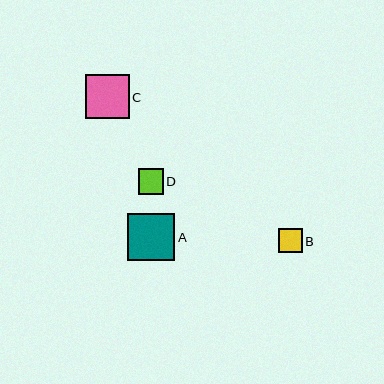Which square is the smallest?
Square B is the smallest with a size of approximately 24 pixels.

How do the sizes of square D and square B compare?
Square D and square B are approximately the same size.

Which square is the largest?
Square A is the largest with a size of approximately 47 pixels.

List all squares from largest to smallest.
From largest to smallest: A, C, D, B.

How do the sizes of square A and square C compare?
Square A and square C are approximately the same size.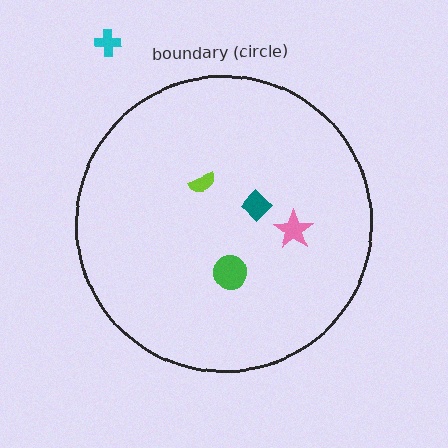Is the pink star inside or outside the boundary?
Inside.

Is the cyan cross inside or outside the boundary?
Outside.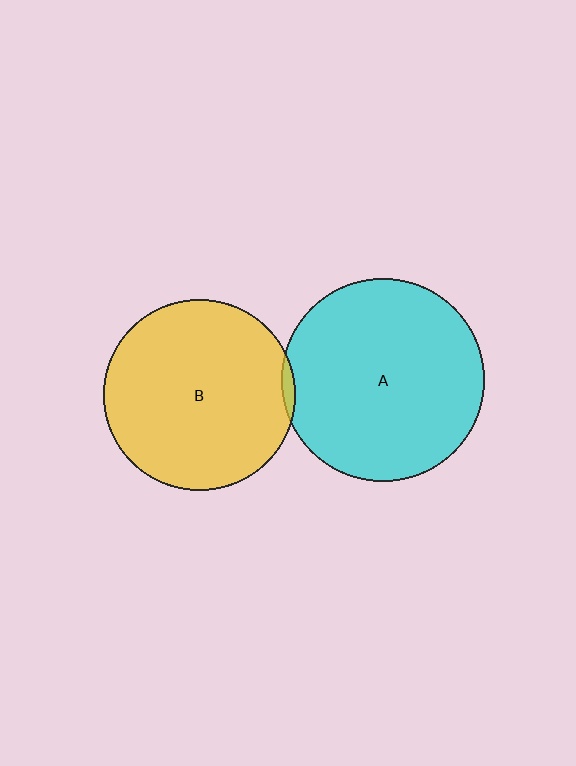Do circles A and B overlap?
Yes.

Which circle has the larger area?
Circle A (cyan).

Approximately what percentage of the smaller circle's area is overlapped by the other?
Approximately 5%.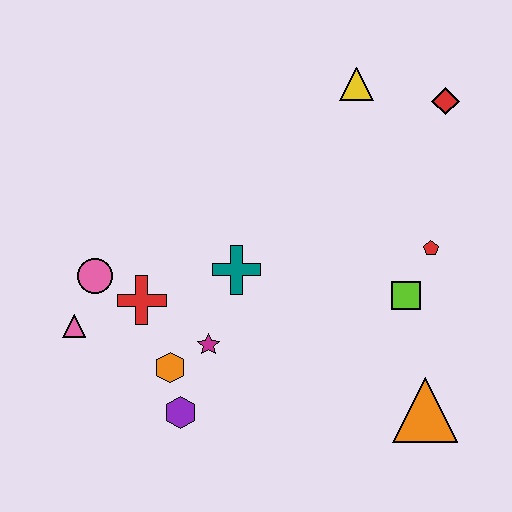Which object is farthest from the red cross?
The red diamond is farthest from the red cross.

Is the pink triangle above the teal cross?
No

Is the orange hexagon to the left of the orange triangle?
Yes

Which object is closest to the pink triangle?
The pink circle is closest to the pink triangle.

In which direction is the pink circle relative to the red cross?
The pink circle is to the left of the red cross.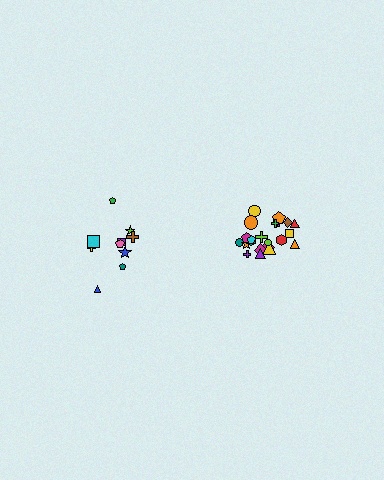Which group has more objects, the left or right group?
The right group.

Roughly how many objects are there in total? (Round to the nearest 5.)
Roughly 30 objects in total.